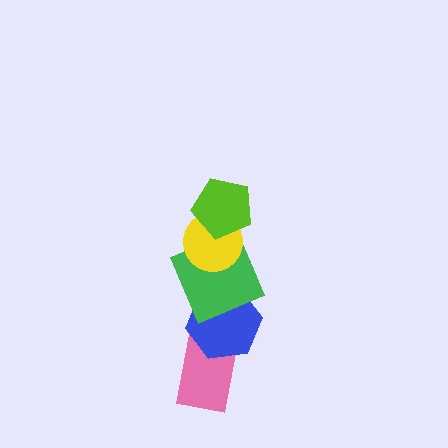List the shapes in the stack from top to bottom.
From top to bottom: the lime pentagon, the yellow circle, the green square, the blue hexagon, the pink rectangle.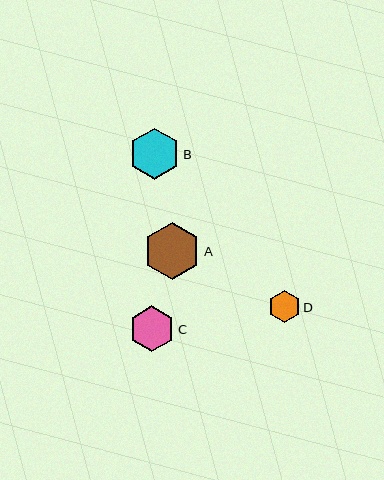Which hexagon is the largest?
Hexagon A is the largest with a size of approximately 57 pixels.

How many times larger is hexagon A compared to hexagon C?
Hexagon A is approximately 1.3 times the size of hexagon C.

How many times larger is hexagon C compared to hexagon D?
Hexagon C is approximately 1.4 times the size of hexagon D.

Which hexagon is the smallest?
Hexagon D is the smallest with a size of approximately 32 pixels.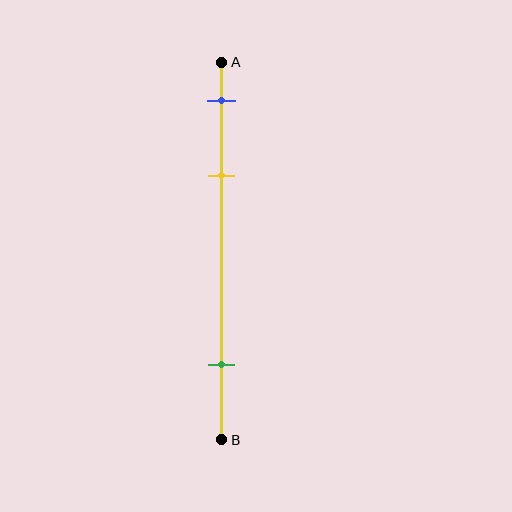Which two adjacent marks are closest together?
The blue and yellow marks are the closest adjacent pair.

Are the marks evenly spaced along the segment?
No, the marks are not evenly spaced.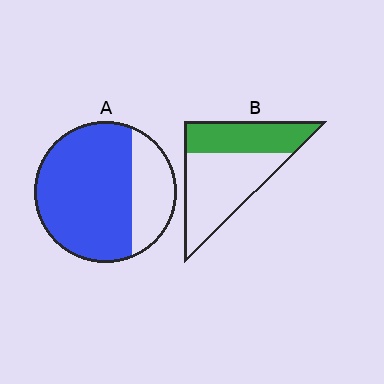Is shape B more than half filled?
No.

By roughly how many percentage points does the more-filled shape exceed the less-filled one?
By roughly 35 percentage points (A over B).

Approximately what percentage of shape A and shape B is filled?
A is approximately 75% and B is approximately 40%.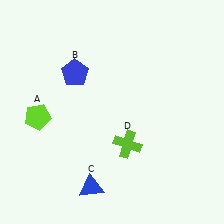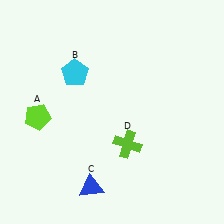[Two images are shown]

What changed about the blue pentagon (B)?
In Image 1, B is blue. In Image 2, it changed to cyan.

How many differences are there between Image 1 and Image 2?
There is 1 difference between the two images.